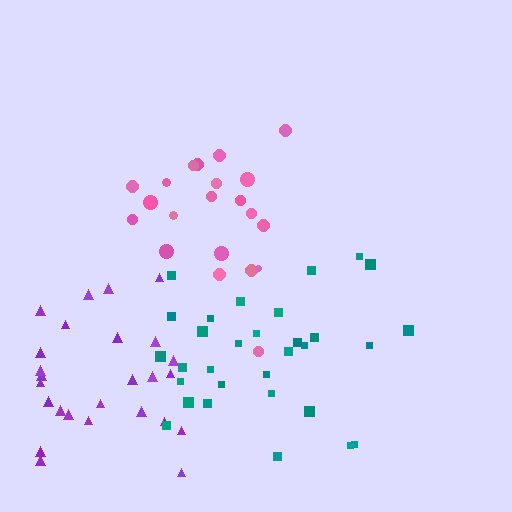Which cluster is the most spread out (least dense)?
Purple.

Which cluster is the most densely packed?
Teal.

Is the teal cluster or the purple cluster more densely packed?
Teal.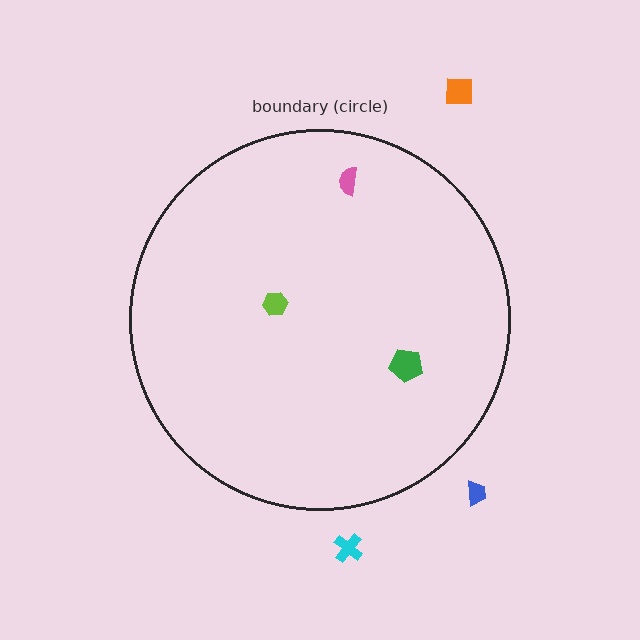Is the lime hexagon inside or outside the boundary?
Inside.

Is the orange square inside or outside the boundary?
Outside.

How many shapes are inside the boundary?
3 inside, 3 outside.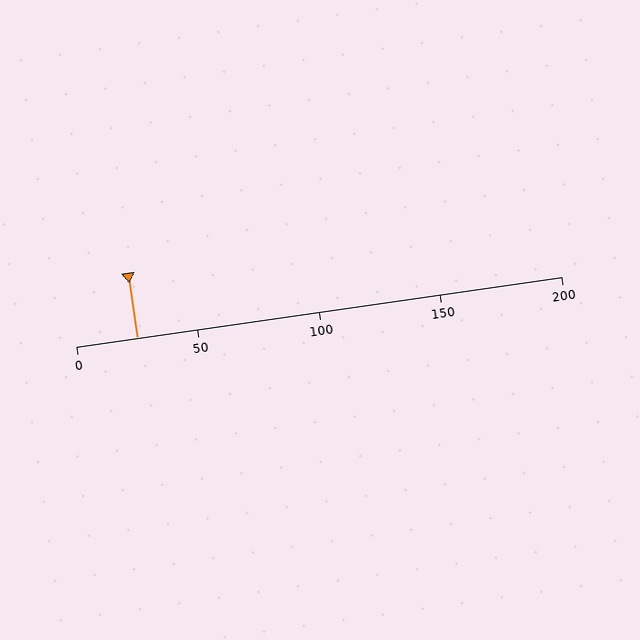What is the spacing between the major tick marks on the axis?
The major ticks are spaced 50 apart.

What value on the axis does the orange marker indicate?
The marker indicates approximately 25.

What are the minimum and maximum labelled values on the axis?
The axis runs from 0 to 200.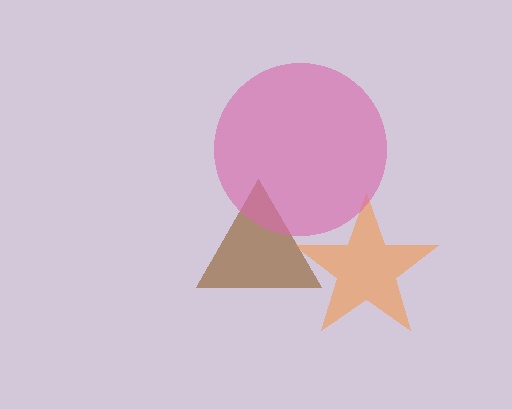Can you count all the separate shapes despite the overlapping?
Yes, there are 3 separate shapes.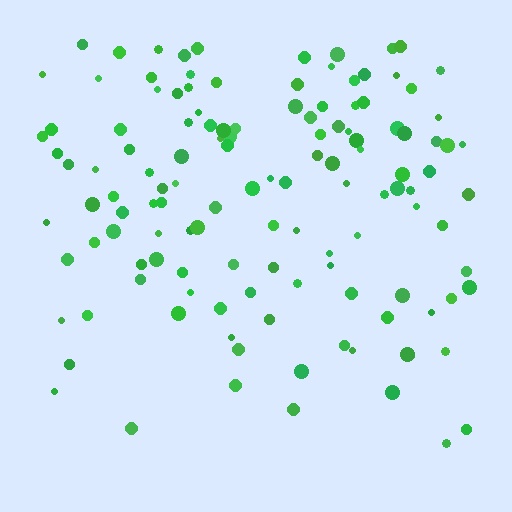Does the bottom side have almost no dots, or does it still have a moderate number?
Still a moderate number, just noticeably fewer than the top.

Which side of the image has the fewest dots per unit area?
The bottom.